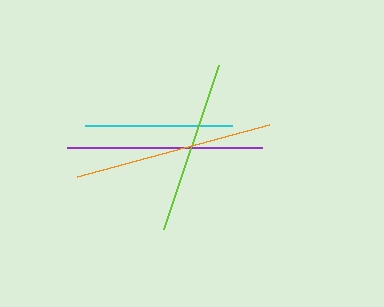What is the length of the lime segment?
The lime segment is approximately 173 pixels long.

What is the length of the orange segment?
The orange segment is approximately 199 pixels long.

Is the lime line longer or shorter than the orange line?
The orange line is longer than the lime line.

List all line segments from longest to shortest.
From longest to shortest: orange, purple, lime, cyan.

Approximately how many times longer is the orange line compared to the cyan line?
The orange line is approximately 1.4 times the length of the cyan line.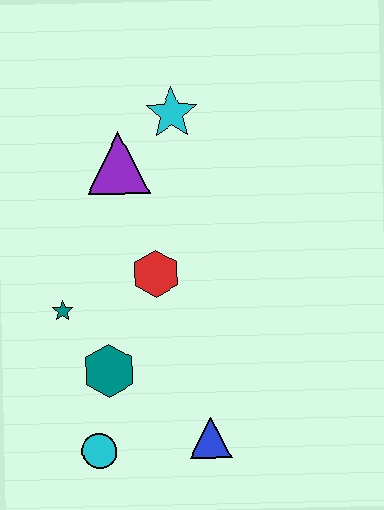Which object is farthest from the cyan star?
The cyan circle is farthest from the cyan star.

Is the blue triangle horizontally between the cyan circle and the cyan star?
No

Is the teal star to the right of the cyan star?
No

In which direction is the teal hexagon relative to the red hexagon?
The teal hexagon is below the red hexagon.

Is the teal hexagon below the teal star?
Yes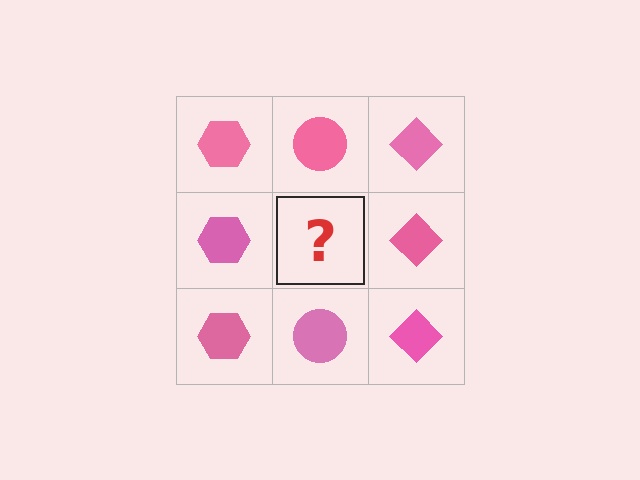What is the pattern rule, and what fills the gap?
The rule is that each column has a consistent shape. The gap should be filled with a pink circle.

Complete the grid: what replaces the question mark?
The question mark should be replaced with a pink circle.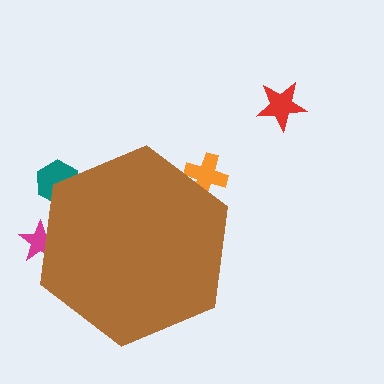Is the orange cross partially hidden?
Yes, the orange cross is partially hidden behind the brown hexagon.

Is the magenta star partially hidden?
Yes, the magenta star is partially hidden behind the brown hexagon.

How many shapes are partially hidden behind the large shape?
3 shapes are partially hidden.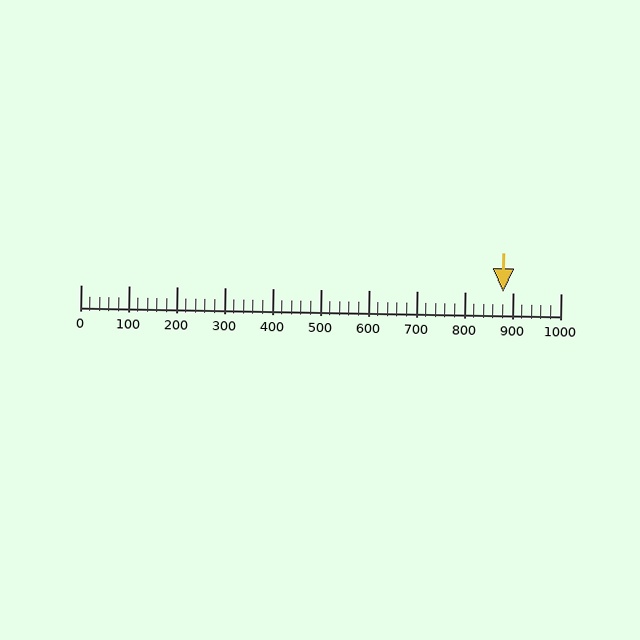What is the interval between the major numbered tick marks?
The major tick marks are spaced 100 units apart.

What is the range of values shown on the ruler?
The ruler shows values from 0 to 1000.